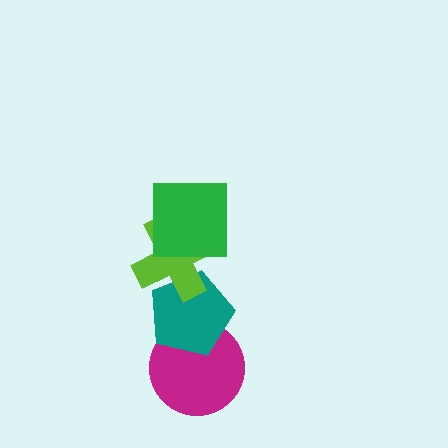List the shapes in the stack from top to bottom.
From top to bottom: the green square, the lime cross, the teal pentagon, the magenta circle.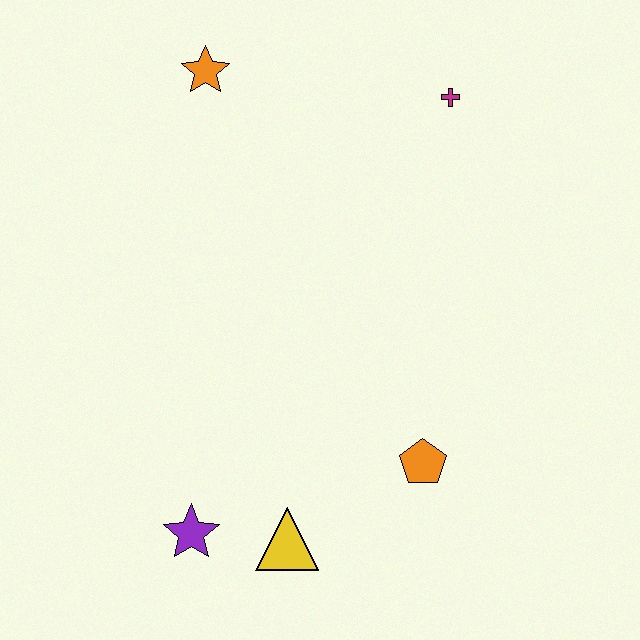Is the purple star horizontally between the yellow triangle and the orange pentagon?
No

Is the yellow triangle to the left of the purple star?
No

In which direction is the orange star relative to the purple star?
The orange star is above the purple star.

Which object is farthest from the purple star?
The magenta cross is farthest from the purple star.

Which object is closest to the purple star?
The yellow triangle is closest to the purple star.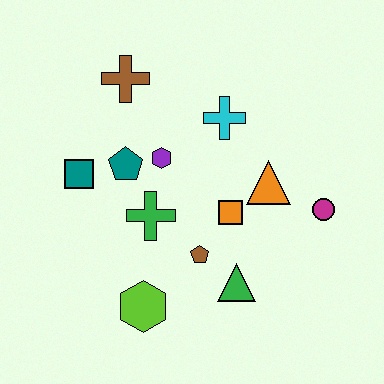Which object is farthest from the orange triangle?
The teal square is farthest from the orange triangle.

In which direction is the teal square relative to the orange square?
The teal square is to the left of the orange square.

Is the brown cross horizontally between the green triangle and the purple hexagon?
No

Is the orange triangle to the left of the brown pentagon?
No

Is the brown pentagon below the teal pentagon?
Yes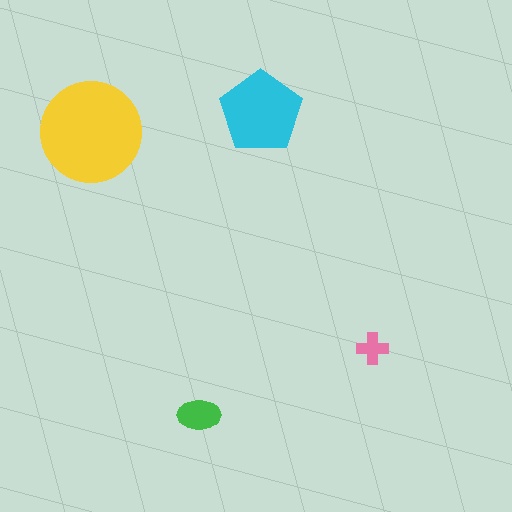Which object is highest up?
The cyan pentagon is topmost.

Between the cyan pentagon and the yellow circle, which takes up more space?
The yellow circle.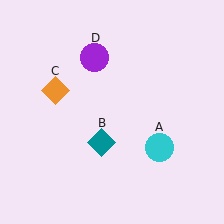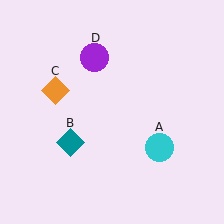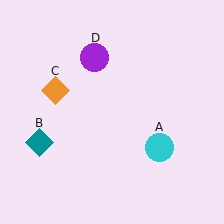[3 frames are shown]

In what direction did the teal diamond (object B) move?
The teal diamond (object B) moved left.